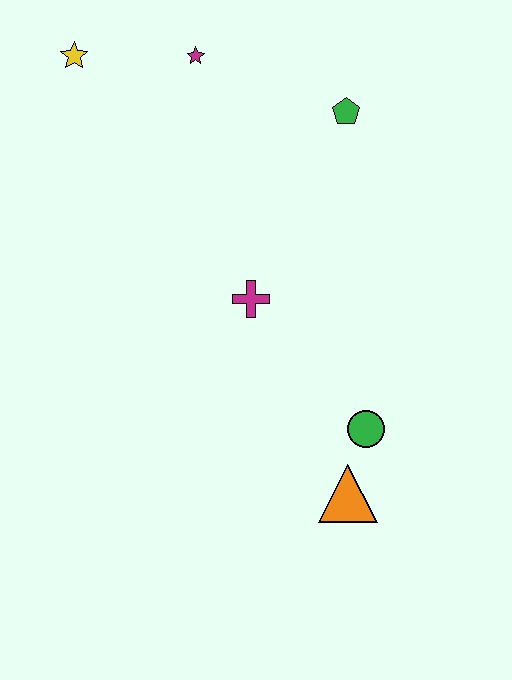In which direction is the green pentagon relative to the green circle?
The green pentagon is above the green circle.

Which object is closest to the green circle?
The orange triangle is closest to the green circle.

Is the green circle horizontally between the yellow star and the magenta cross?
No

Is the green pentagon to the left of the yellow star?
No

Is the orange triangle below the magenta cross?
Yes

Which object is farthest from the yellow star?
The orange triangle is farthest from the yellow star.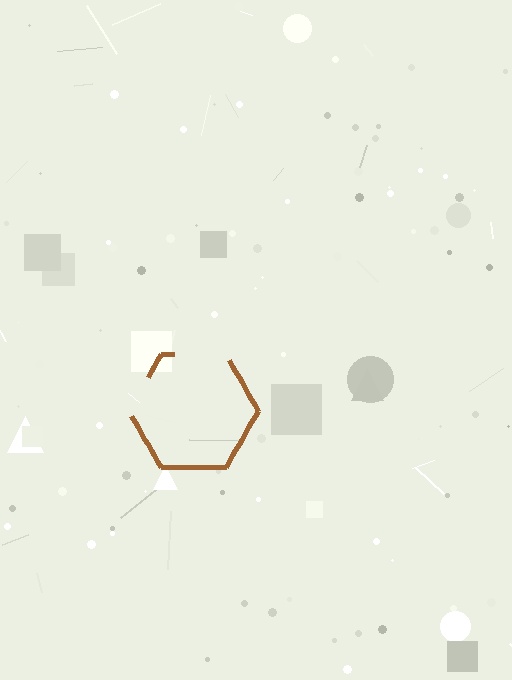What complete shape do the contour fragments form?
The contour fragments form a hexagon.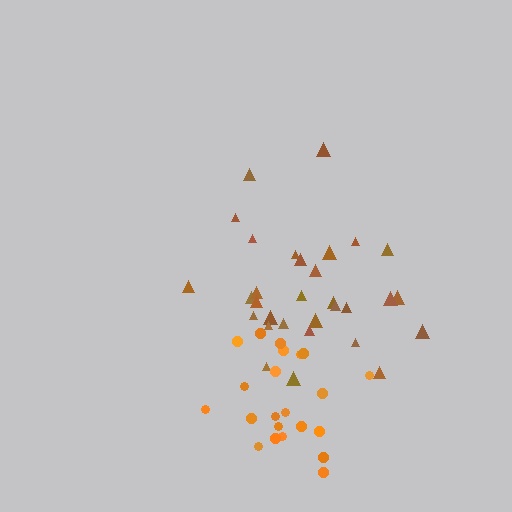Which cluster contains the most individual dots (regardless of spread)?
Brown (31).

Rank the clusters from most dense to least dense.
orange, brown.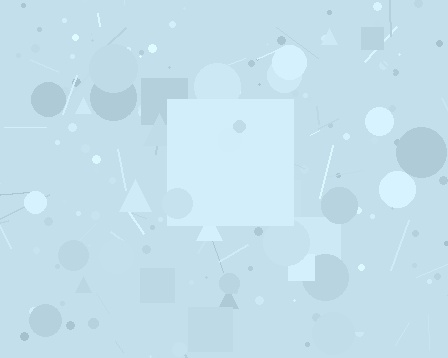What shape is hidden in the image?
A square is hidden in the image.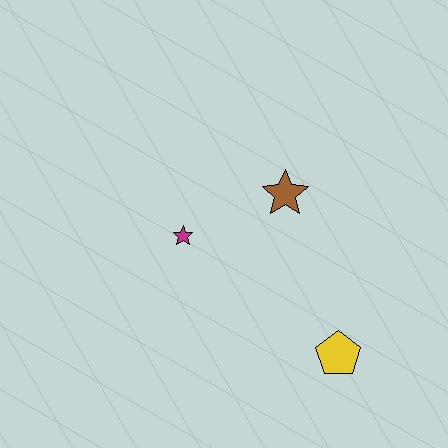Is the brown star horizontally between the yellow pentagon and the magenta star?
Yes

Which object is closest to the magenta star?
The brown star is closest to the magenta star.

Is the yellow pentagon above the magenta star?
No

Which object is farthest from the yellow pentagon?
The magenta star is farthest from the yellow pentagon.